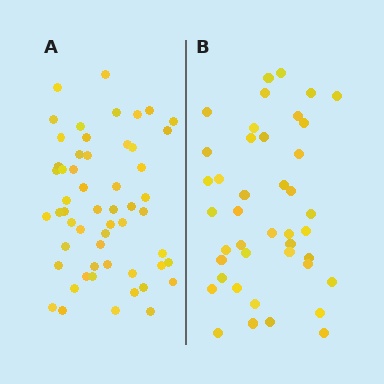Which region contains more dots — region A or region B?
Region A (the left region) has more dots.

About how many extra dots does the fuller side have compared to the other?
Region A has approximately 15 more dots than region B.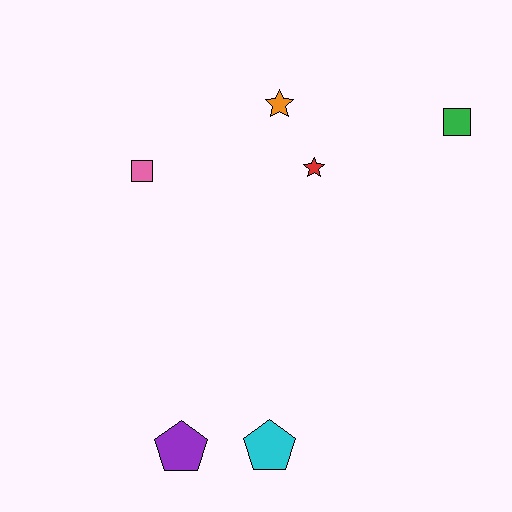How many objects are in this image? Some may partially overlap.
There are 6 objects.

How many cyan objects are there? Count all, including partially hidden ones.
There is 1 cyan object.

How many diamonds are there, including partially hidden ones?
There are no diamonds.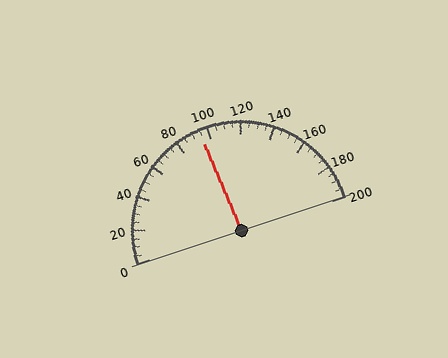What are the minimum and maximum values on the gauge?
The gauge ranges from 0 to 200.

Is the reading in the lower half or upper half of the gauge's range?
The reading is in the lower half of the range (0 to 200).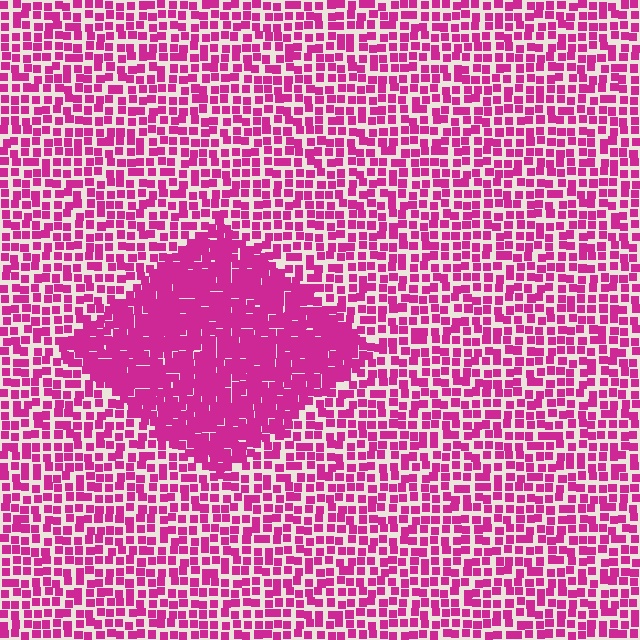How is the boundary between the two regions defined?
The boundary is defined by a change in element density (approximately 2.0x ratio). All elements are the same color, size, and shape.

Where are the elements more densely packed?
The elements are more densely packed inside the diamond boundary.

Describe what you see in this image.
The image contains small magenta elements arranged at two different densities. A diamond-shaped region is visible where the elements are more densely packed than the surrounding area.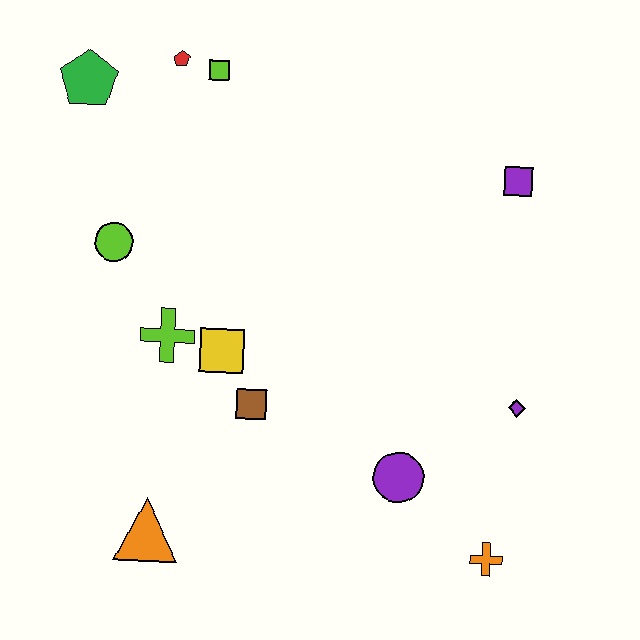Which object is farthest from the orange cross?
The green pentagon is farthest from the orange cross.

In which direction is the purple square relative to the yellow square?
The purple square is to the right of the yellow square.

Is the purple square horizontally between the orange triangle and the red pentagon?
No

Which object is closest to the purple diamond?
The purple circle is closest to the purple diamond.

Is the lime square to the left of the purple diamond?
Yes